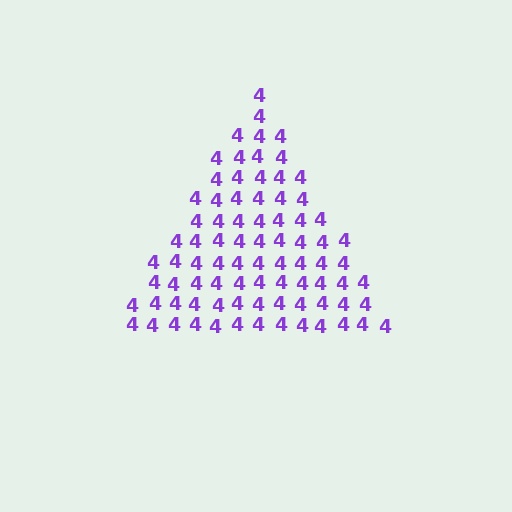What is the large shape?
The large shape is a triangle.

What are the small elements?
The small elements are digit 4's.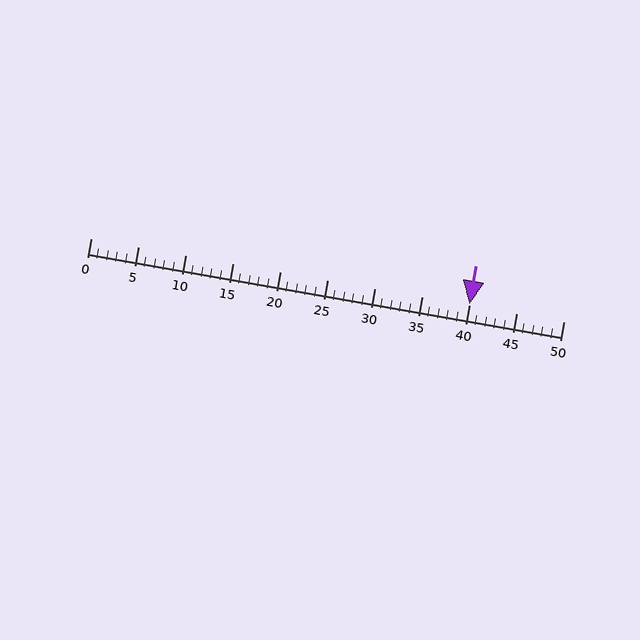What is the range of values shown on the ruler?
The ruler shows values from 0 to 50.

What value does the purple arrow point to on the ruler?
The purple arrow points to approximately 40.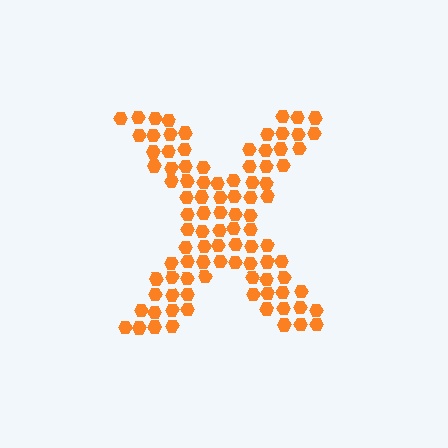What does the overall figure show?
The overall figure shows the letter X.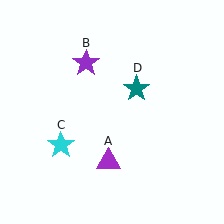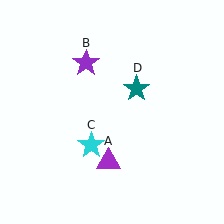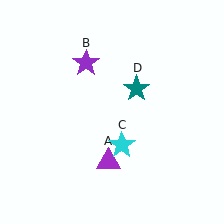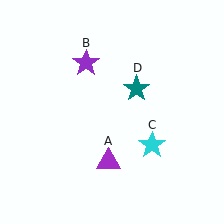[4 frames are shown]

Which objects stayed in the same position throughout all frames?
Purple triangle (object A) and purple star (object B) and teal star (object D) remained stationary.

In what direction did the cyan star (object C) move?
The cyan star (object C) moved right.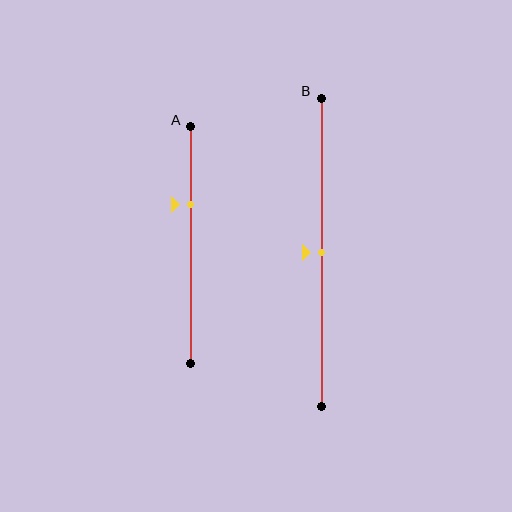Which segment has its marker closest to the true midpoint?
Segment B has its marker closest to the true midpoint.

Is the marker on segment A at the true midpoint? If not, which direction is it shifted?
No, the marker on segment A is shifted upward by about 17% of the segment length.